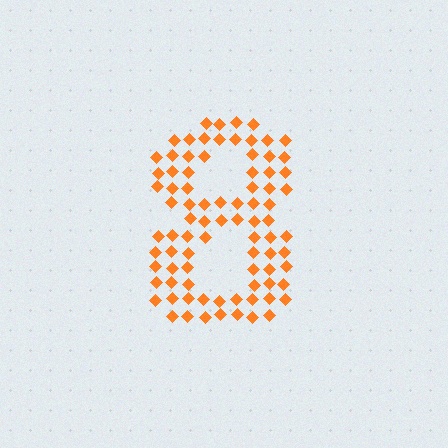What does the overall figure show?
The overall figure shows the digit 8.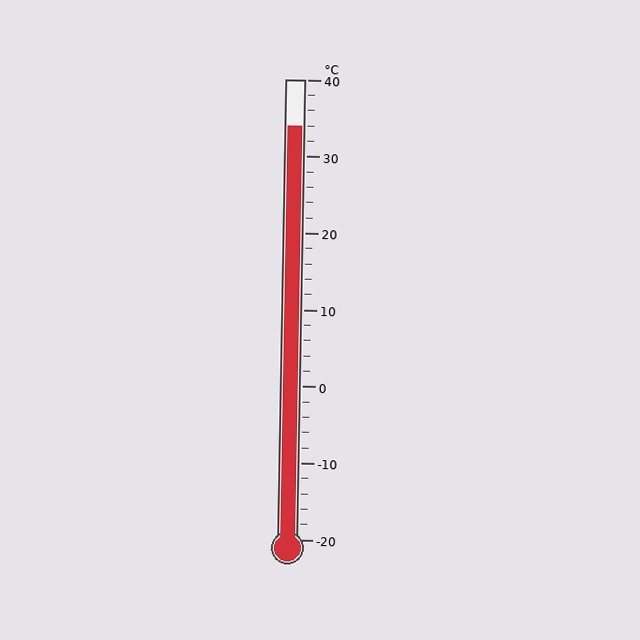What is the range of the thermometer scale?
The thermometer scale ranges from -20°C to 40°C.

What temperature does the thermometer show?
The thermometer shows approximately 34°C.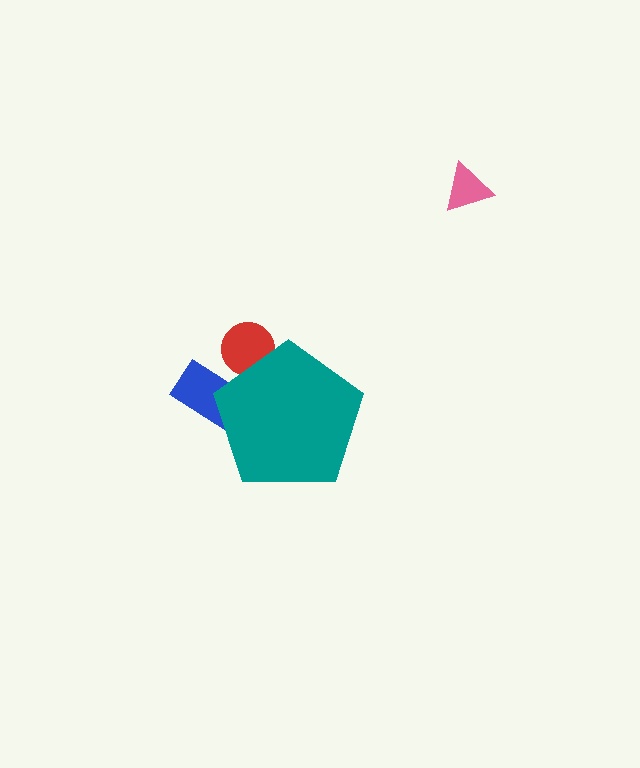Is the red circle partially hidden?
Yes, the red circle is partially hidden behind the teal pentagon.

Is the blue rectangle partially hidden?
Yes, the blue rectangle is partially hidden behind the teal pentagon.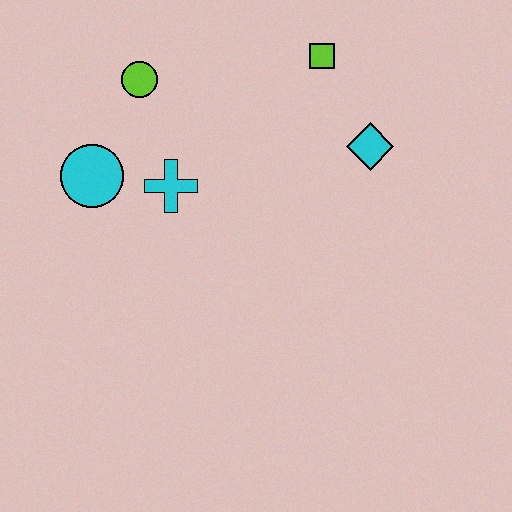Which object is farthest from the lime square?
The cyan circle is farthest from the lime square.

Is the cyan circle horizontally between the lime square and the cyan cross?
No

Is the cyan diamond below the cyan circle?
No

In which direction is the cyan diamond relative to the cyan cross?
The cyan diamond is to the right of the cyan cross.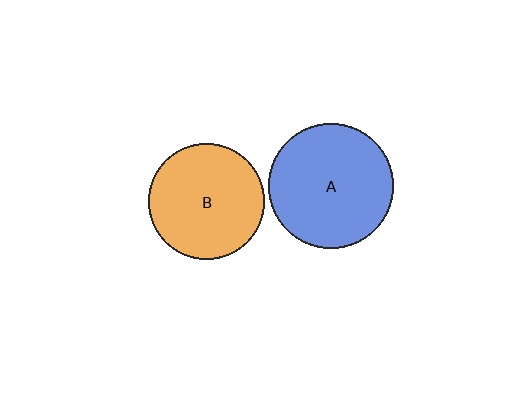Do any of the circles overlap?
No, none of the circles overlap.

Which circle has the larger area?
Circle A (blue).